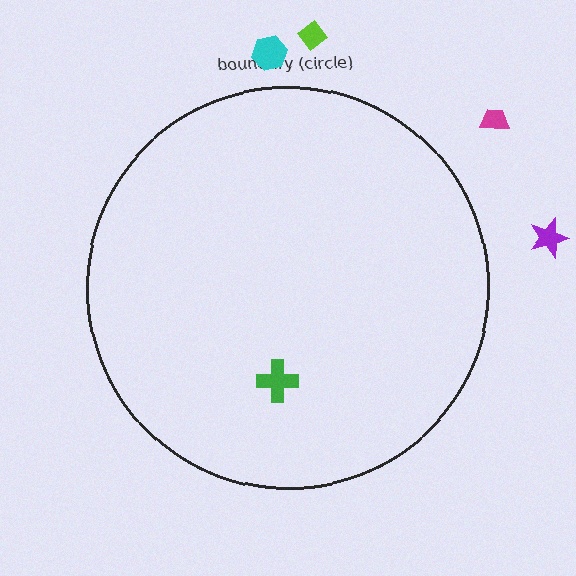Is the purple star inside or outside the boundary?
Outside.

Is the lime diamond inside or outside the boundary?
Outside.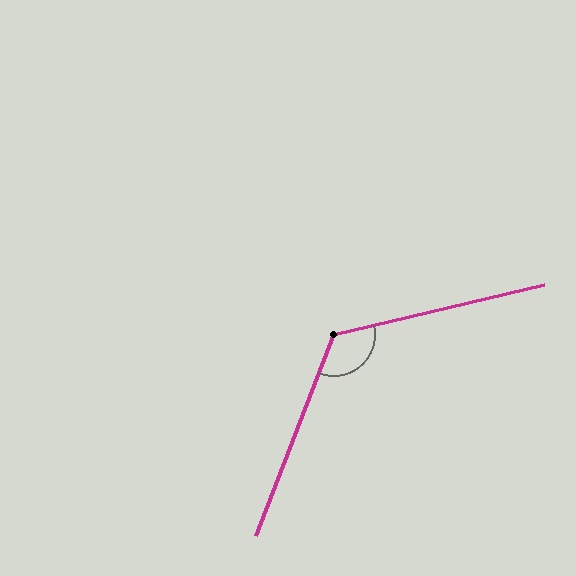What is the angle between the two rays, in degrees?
Approximately 125 degrees.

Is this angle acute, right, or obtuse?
It is obtuse.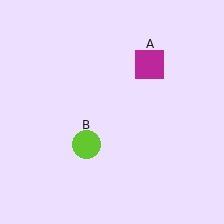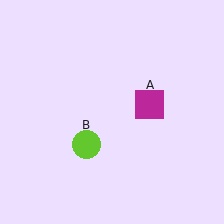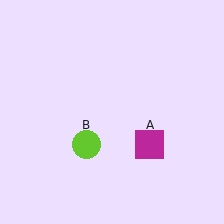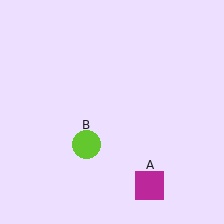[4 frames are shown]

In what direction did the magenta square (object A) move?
The magenta square (object A) moved down.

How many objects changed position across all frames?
1 object changed position: magenta square (object A).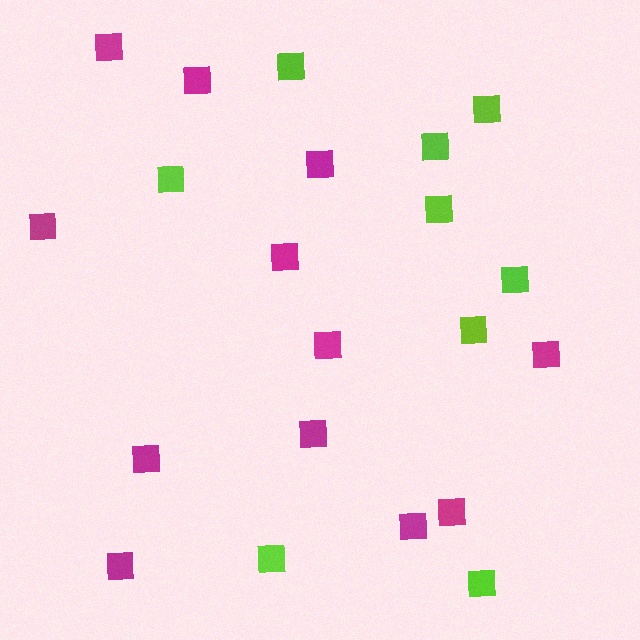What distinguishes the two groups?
There are 2 groups: one group of lime squares (9) and one group of magenta squares (12).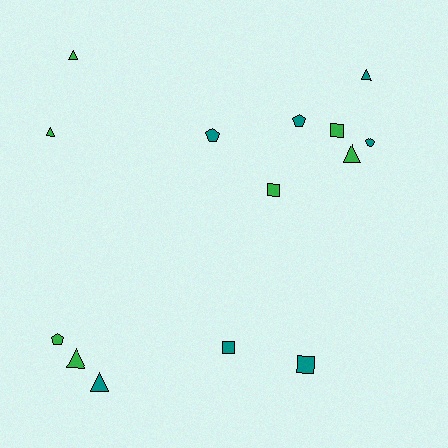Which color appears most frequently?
Green, with 7 objects.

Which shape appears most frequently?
Triangle, with 6 objects.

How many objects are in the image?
There are 14 objects.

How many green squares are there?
There are 2 green squares.